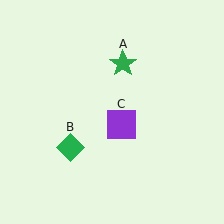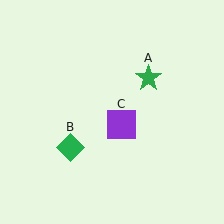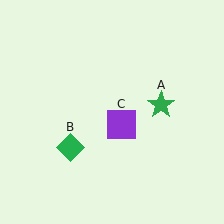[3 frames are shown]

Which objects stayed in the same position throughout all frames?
Green diamond (object B) and purple square (object C) remained stationary.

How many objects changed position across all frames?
1 object changed position: green star (object A).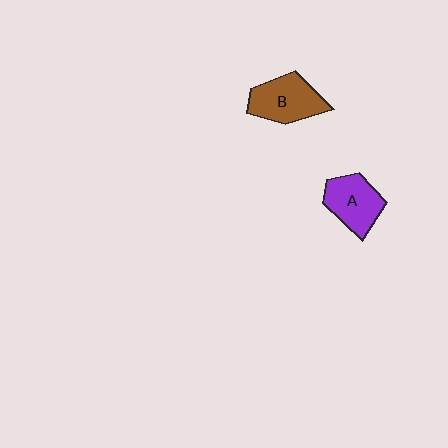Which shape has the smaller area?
Shape A (purple).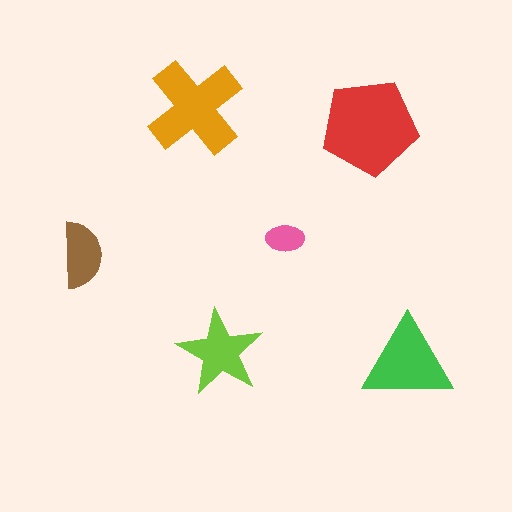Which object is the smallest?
The pink ellipse.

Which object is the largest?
The red pentagon.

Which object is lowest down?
The green triangle is bottommost.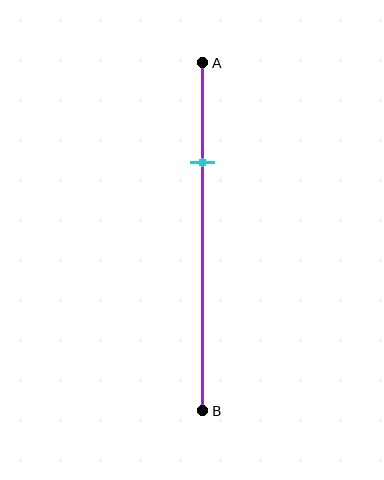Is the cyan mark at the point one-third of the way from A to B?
No, the mark is at about 30% from A, not at the 33% one-third point.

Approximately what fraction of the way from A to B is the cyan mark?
The cyan mark is approximately 30% of the way from A to B.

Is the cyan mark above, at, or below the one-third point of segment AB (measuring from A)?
The cyan mark is above the one-third point of segment AB.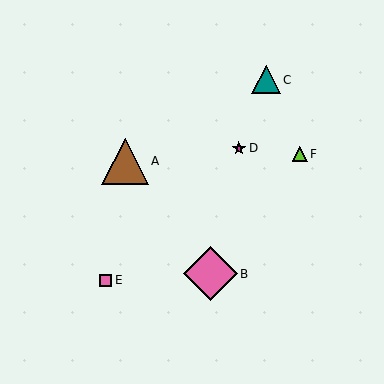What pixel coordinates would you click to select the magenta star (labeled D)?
Click at (239, 148) to select the magenta star D.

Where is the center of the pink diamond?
The center of the pink diamond is at (210, 274).